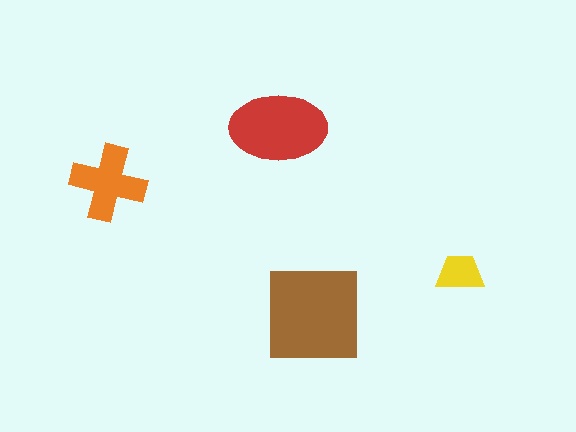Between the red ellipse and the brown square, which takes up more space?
The brown square.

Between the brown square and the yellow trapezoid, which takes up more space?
The brown square.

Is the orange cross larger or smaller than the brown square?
Smaller.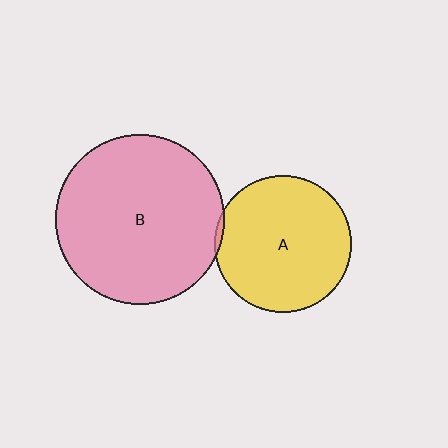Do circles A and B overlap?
Yes.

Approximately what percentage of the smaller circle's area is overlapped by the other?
Approximately 5%.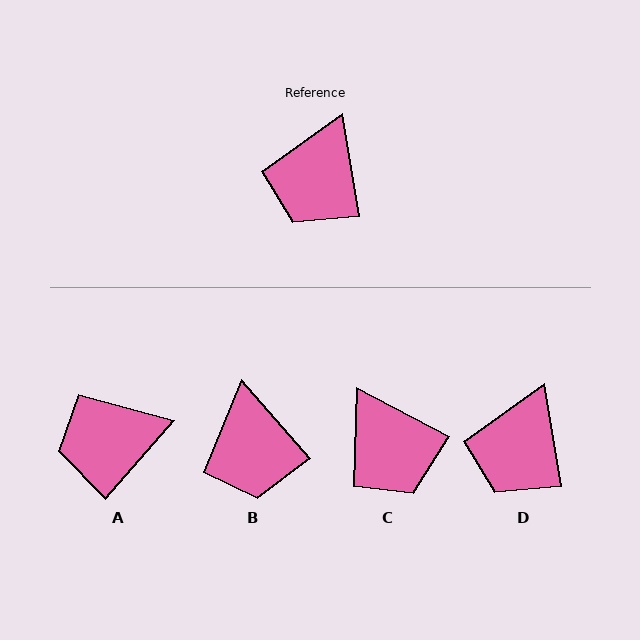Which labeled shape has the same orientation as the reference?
D.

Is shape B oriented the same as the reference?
No, it is off by about 32 degrees.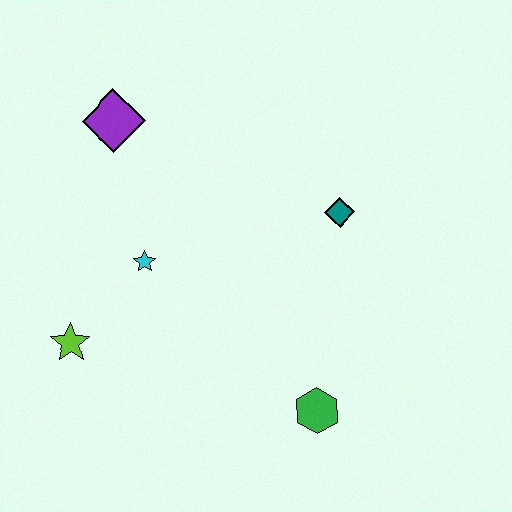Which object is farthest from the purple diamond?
The green hexagon is farthest from the purple diamond.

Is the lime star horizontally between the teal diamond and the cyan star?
No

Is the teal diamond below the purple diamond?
Yes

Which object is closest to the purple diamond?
The cyan star is closest to the purple diamond.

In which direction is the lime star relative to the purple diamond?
The lime star is below the purple diamond.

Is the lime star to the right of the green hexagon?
No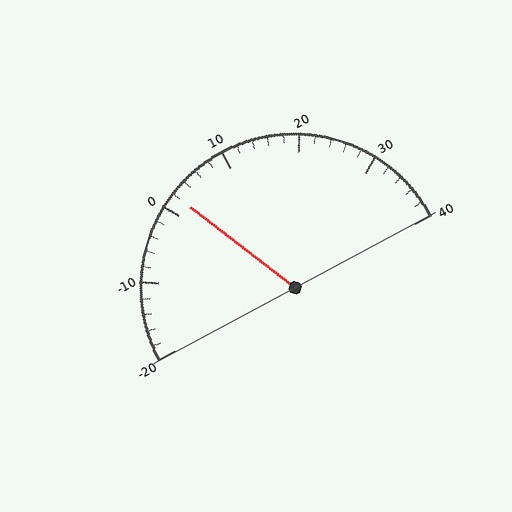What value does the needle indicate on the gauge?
The needle indicates approximately 2.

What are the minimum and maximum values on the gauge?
The gauge ranges from -20 to 40.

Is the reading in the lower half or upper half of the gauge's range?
The reading is in the lower half of the range (-20 to 40).